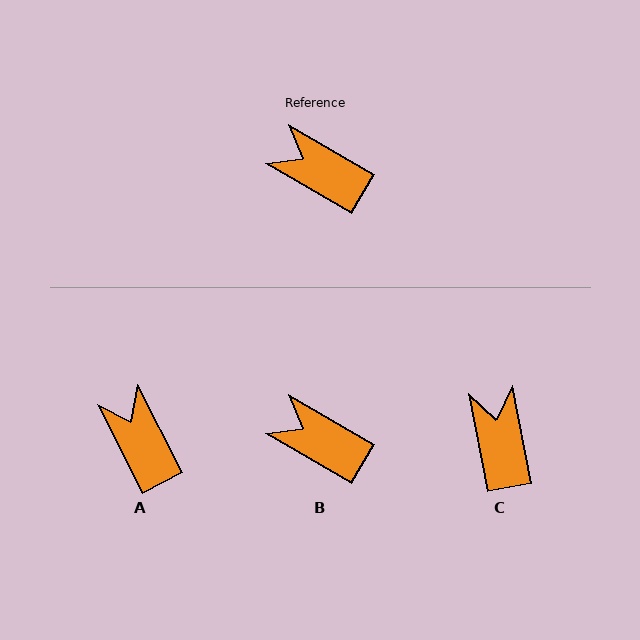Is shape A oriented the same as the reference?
No, it is off by about 33 degrees.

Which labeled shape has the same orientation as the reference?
B.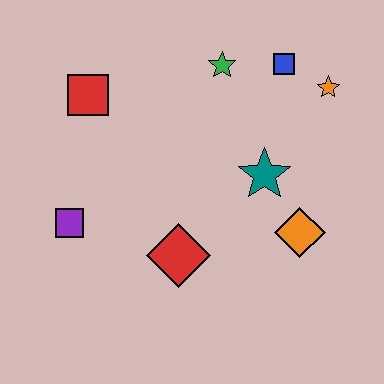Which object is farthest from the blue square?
The purple square is farthest from the blue square.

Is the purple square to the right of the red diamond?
No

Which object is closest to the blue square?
The orange star is closest to the blue square.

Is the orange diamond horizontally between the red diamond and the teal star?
No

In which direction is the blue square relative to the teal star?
The blue square is above the teal star.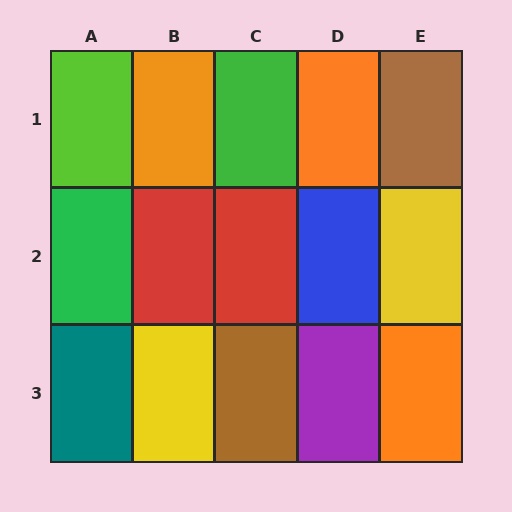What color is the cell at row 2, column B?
Red.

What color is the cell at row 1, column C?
Green.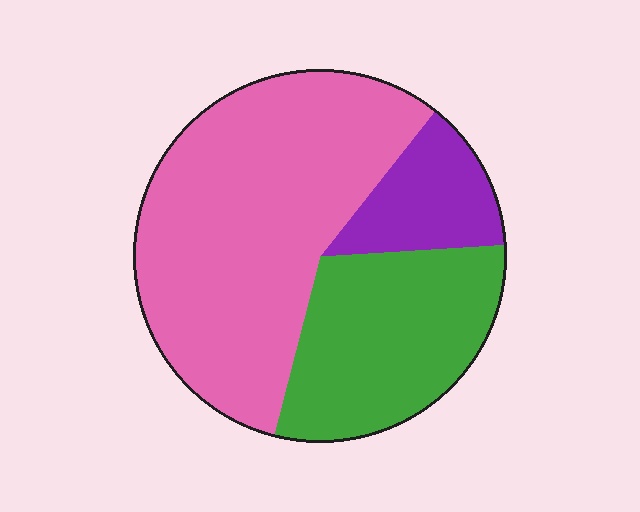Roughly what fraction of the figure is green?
Green covers roughly 30% of the figure.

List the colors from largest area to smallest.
From largest to smallest: pink, green, purple.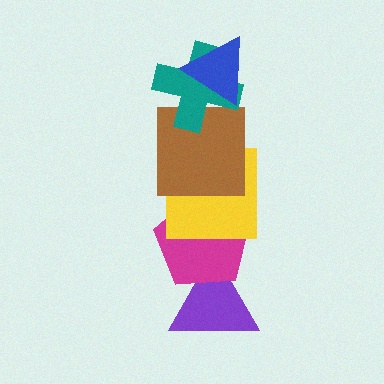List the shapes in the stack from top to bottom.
From top to bottom: the blue triangle, the teal cross, the brown square, the yellow square, the magenta pentagon, the purple triangle.